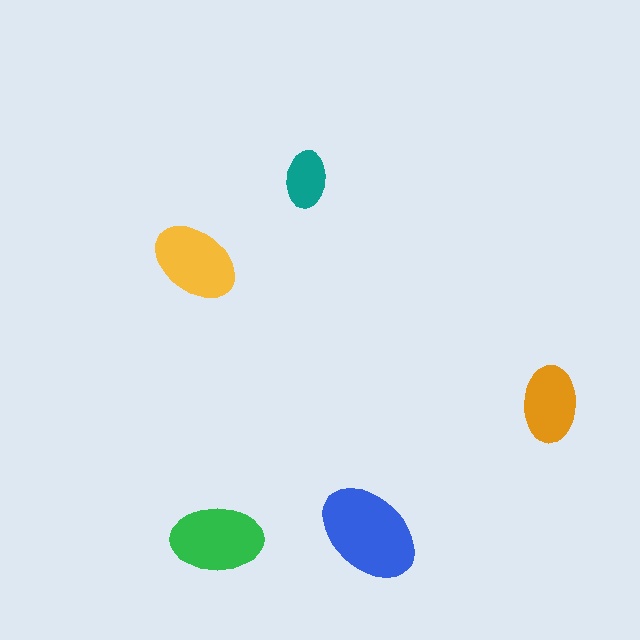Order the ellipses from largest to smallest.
the blue one, the green one, the yellow one, the orange one, the teal one.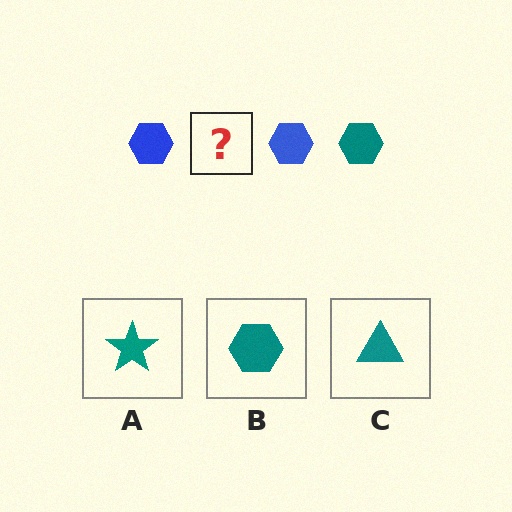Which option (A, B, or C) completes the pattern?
B.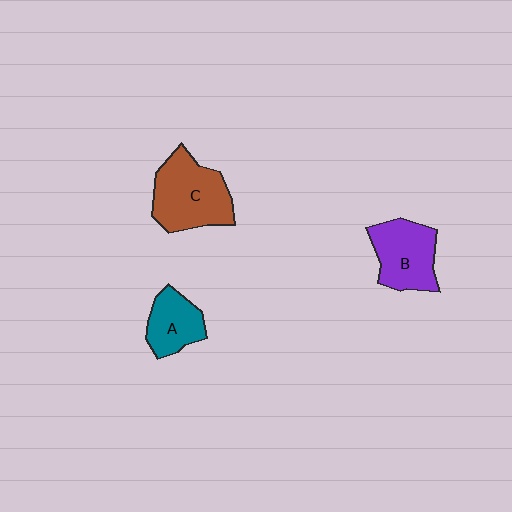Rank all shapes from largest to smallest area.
From largest to smallest: C (brown), B (purple), A (teal).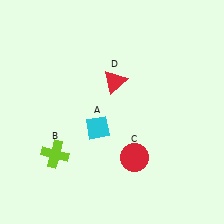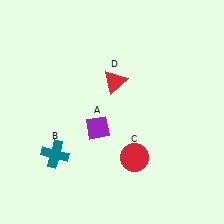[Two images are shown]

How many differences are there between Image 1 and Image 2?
There are 2 differences between the two images.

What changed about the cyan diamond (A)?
In Image 1, A is cyan. In Image 2, it changed to purple.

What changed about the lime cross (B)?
In Image 1, B is lime. In Image 2, it changed to teal.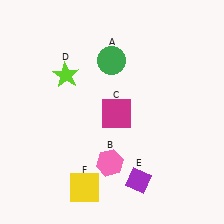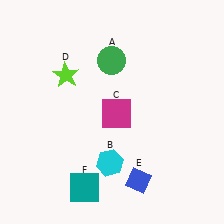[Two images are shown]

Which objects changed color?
B changed from pink to cyan. E changed from purple to blue. F changed from yellow to teal.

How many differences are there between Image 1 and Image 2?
There are 3 differences between the two images.